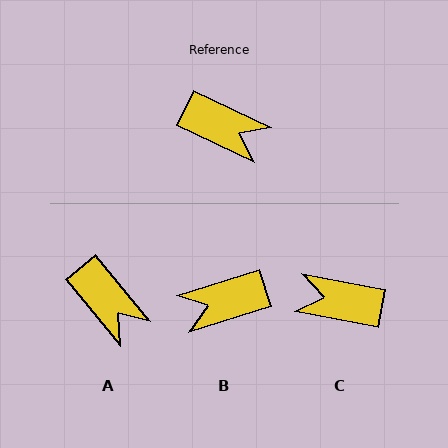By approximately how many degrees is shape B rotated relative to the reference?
Approximately 137 degrees clockwise.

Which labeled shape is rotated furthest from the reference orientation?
C, about 165 degrees away.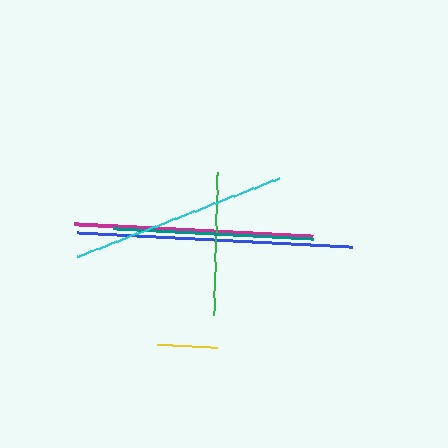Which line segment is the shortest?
The yellow line is the shortest at approximately 61 pixels.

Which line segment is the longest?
The blue line is the longest at approximately 275 pixels.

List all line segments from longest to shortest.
From longest to shortest: blue, magenta, cyan, teal, green, yellow.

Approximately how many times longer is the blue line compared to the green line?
The blue line is approximately 1.9 times the length of the green line.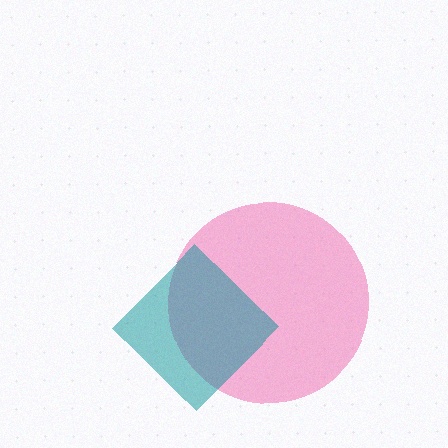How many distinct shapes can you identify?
There are 2 distinct shapes: a pink circle, a teal diamond.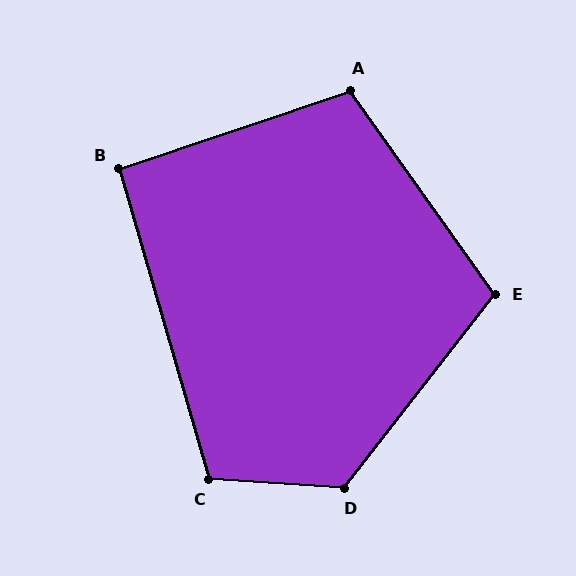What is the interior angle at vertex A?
Approximately 107 degrees (obtuse).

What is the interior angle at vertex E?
Approximately 107 degrees (obtuse).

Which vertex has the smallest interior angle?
B, at approximately 92 degrees.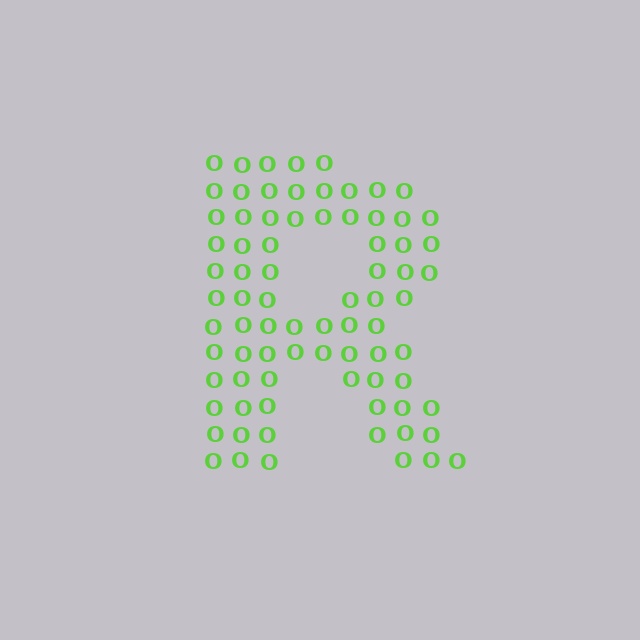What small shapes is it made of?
It is made of small letter O's.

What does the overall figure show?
The overall figure shows the letter R.